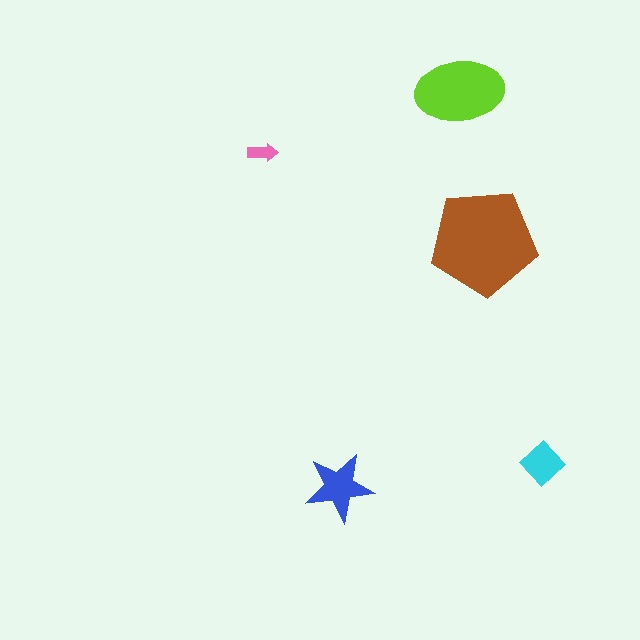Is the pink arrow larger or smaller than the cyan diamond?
Smaller.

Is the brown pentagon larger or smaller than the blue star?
Larger.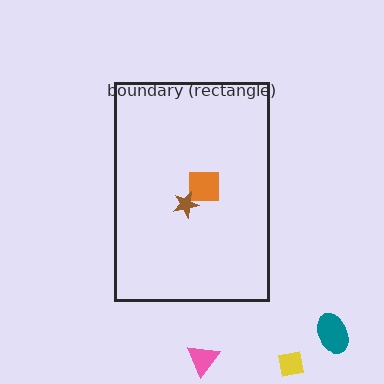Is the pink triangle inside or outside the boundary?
Outside.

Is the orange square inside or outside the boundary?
Inside.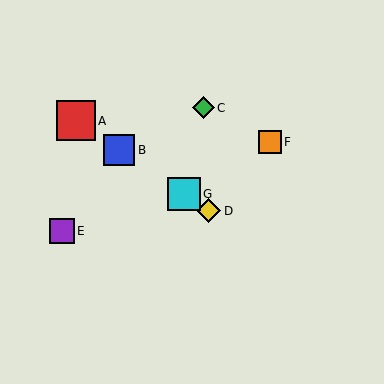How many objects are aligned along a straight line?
4 objects (A, B, D, G) are aligned along a straight line.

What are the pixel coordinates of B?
Object B is at (119, 150).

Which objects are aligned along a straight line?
Objects A, B, D, G are aligned along a straight line.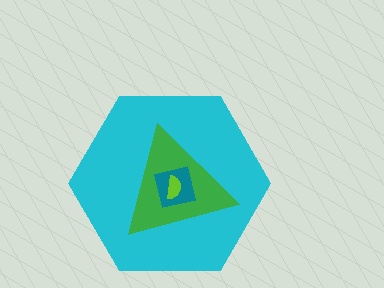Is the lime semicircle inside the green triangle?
Yes.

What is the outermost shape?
The cyan hexagon.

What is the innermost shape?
The lime semicircle.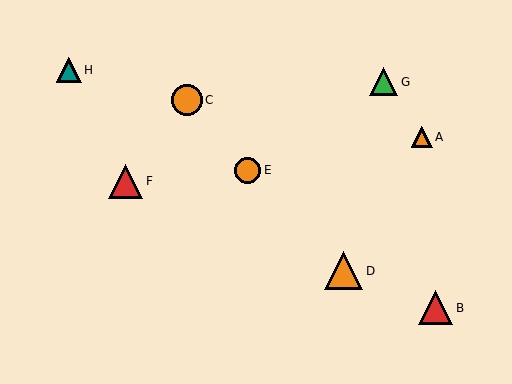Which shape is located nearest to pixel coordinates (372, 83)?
The green triangle (labeled G) at (384, 82) is nearest to that location.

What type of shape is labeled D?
Shape D is an orange triangle.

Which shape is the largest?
The orange triangle (labeled D) is the largest.